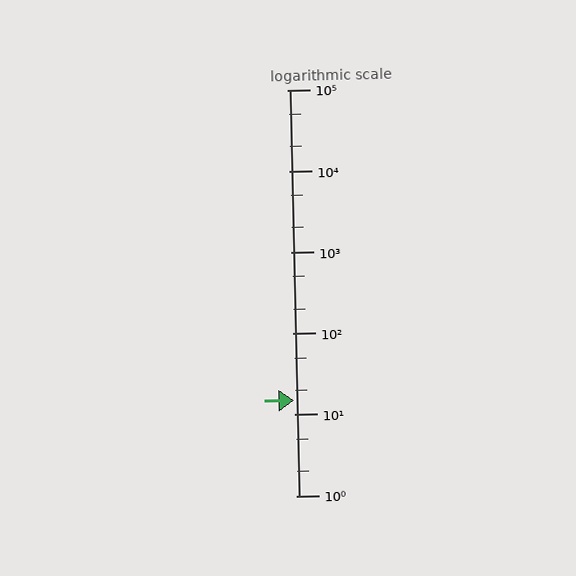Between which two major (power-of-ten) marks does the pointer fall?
The pointer is between 10 and 100.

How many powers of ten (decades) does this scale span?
The scale spans 5 decades, from 1 to 100000.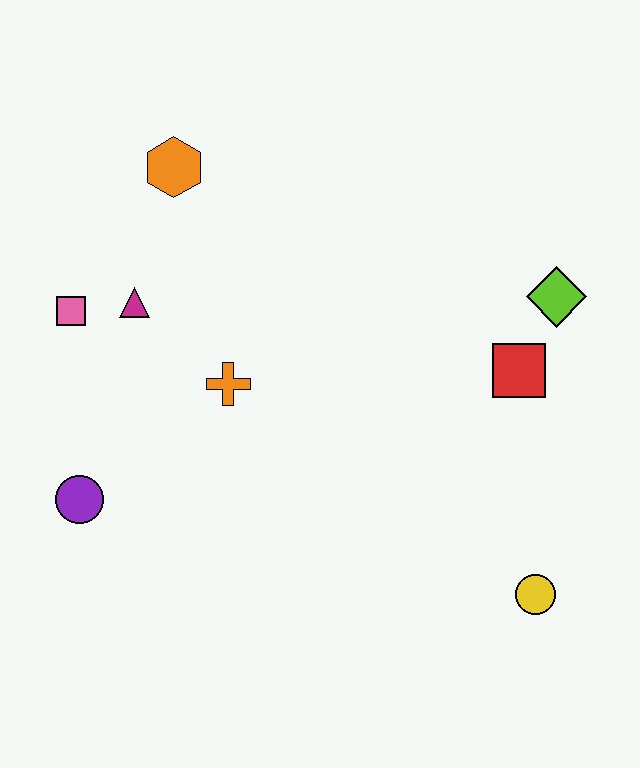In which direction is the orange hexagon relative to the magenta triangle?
The orange hexagon is above the magenta triangle.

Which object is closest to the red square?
The lime diamond is closest to the red square.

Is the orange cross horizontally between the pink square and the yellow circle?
Yes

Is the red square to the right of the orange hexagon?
Yes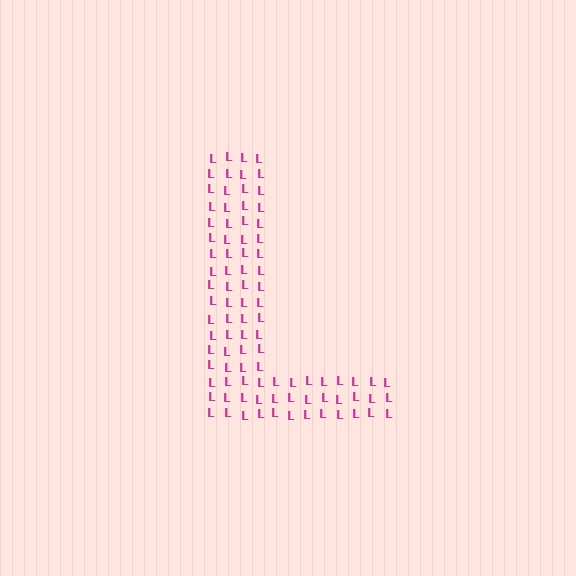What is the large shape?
The large shape is the letter L.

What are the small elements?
The small elements are letter L's.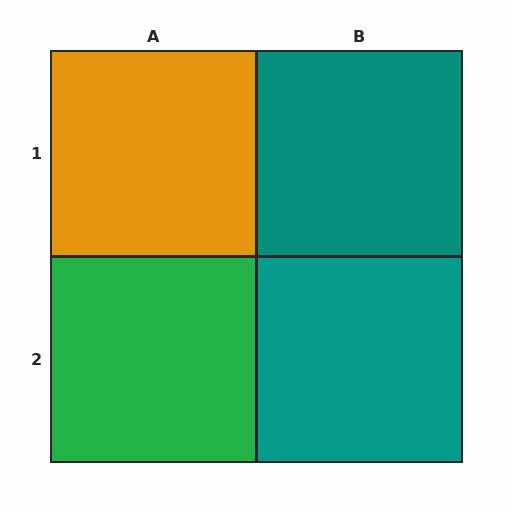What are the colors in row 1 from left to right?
Orange, teal.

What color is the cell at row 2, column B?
Teal.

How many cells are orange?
1 cell is orange.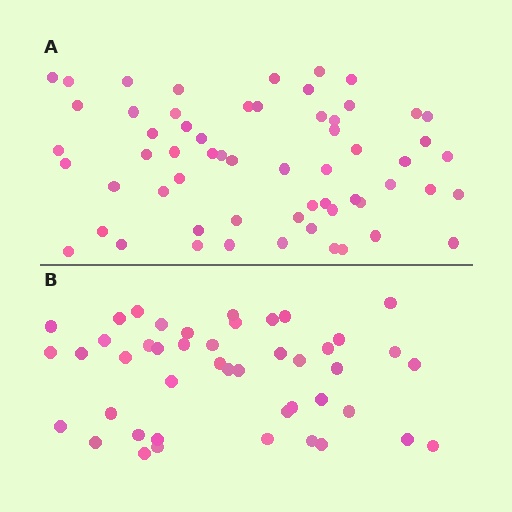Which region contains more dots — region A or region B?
Region A (the top region) has more dots.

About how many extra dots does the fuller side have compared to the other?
Region A has approximately 15 more dots than region B.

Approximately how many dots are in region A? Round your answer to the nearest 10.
About 60 dots.